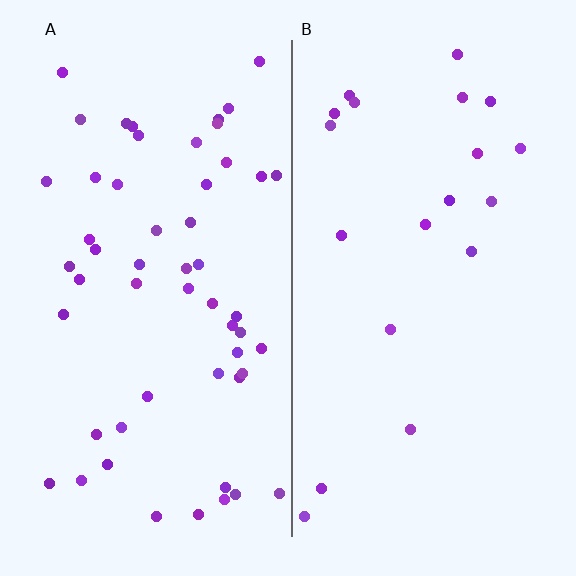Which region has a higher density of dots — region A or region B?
A (the left).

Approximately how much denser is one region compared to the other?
Approximately 2.7× — region A over region B.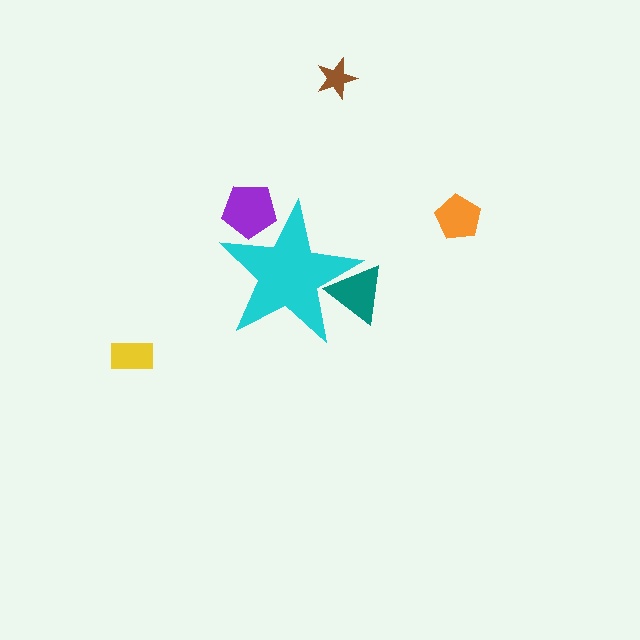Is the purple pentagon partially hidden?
Yes, the purple pentagon is partially hidden behind the cyan star.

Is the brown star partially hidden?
No, the brown star is fully visible.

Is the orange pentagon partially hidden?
No, the orange pentagon is fully visible.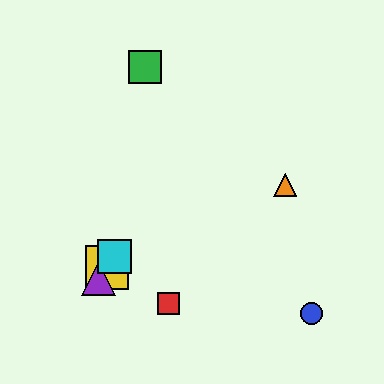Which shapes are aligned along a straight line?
The yellow square, the purple triangle, the cyan square are aligned along a straight line.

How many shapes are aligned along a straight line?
3 shapes (the yellow square, the purple triangle, the cyan square) are aligned along a straight line.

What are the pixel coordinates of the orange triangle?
The orange triangle is at (285, 185).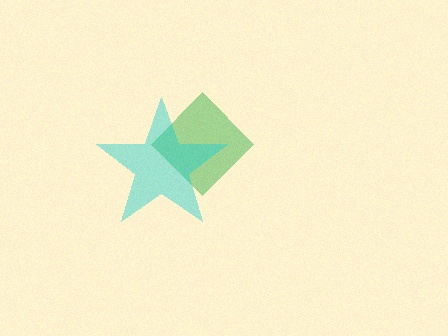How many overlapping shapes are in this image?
There are 2 overlapping shapes in the image.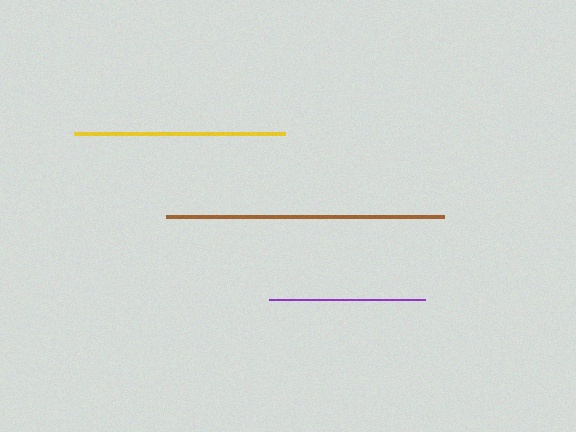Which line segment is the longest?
The brown line is the longest at approximately 278 pixels.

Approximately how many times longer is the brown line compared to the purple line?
The brown line is approximately 1.8 times the length of the purple line.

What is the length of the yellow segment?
The yellow segment is approximately 211 pixels long.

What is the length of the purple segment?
The purple segment is approximately 156 pixels long.